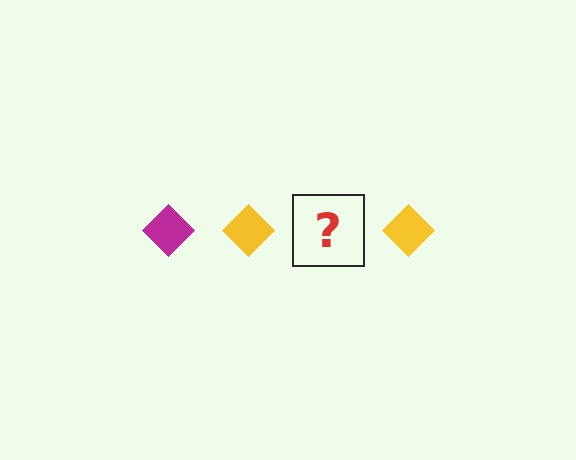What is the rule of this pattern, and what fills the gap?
The rule is that the pattern cycles through magenta, yellow diamonds. The gap should be filled with a magenta diamond.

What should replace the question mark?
The question mark should be replaced with a magenta diamond.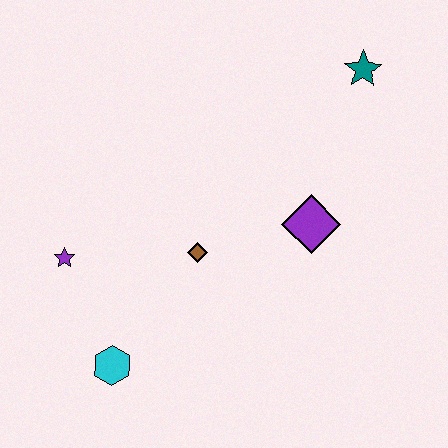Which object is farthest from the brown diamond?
The teal star is farthest from the brown diamond.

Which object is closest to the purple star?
The cyan hexagon is closest to the purple star.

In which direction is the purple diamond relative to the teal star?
The purple diamond is below the teal star.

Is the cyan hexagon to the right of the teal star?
No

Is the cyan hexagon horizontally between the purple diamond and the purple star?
Yes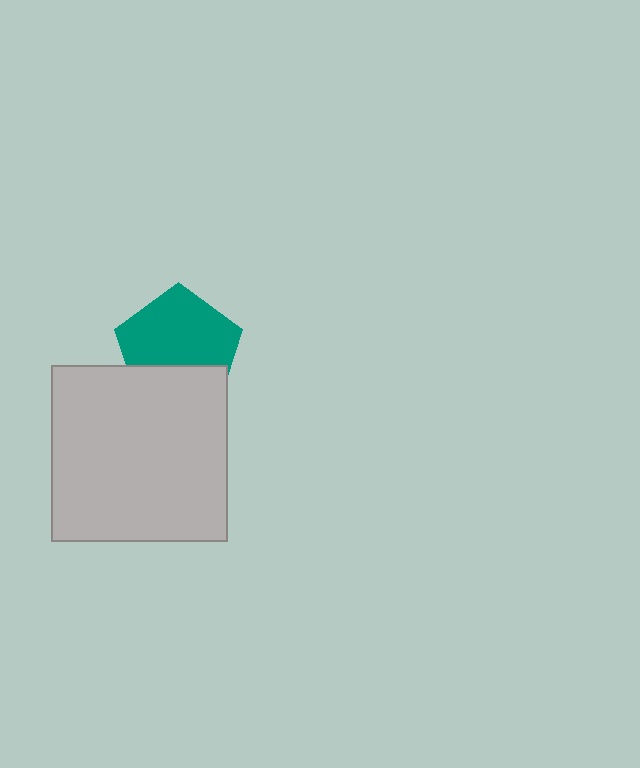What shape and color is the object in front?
The object in front is a light gray square.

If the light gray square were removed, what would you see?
You would see the complete teal pentagon.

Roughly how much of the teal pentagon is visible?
Most of it is visible (roughly 67%).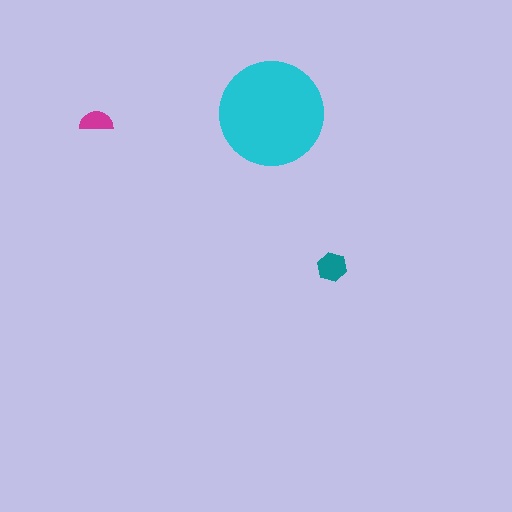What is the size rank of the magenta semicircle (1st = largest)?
3rd.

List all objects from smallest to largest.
The magenta semicircle, the teal hexagon, the cyan circle.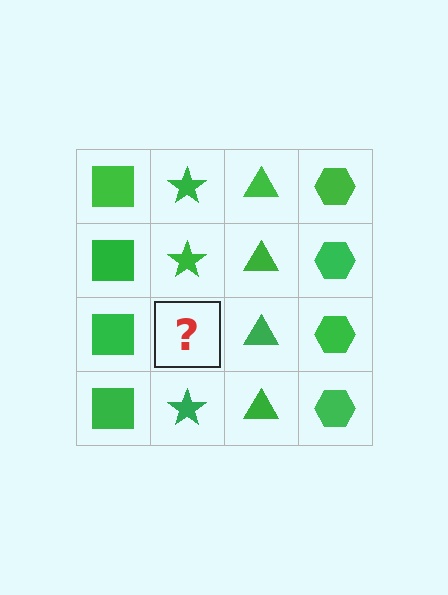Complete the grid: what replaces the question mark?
The question mark should be replaced with a green star.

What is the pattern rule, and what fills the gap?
The rule is that each column has a consistent shape. The gap should be filled with a green star.